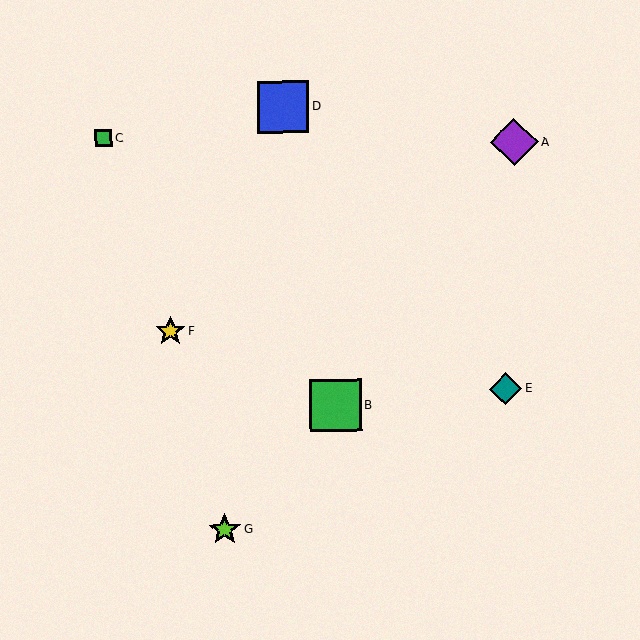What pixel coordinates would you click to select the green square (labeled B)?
Click at (335, 406) to select the green square B.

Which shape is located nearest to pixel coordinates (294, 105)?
The blue square (labeled D) at (283, 107) is nearest to that location.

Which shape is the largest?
The green square (labeled B) is the largest.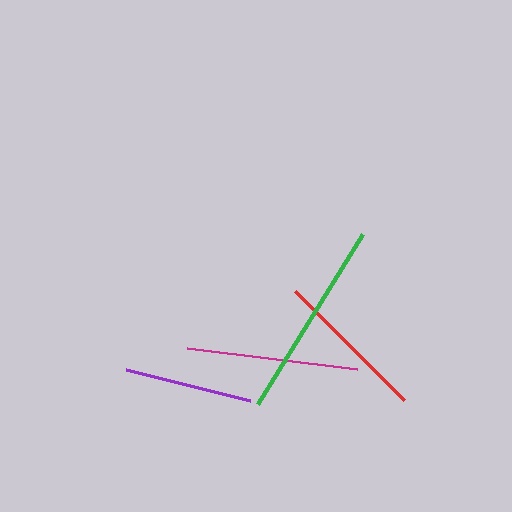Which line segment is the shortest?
The purple line is the shortest at approximately 128 pixels.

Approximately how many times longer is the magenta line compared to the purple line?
The magenta line is approximately 1.3 times the length of the purple line.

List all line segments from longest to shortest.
From longest to shortest: green, magenta, red, purple.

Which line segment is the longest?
The green line is the longest at approximately 199 pixels.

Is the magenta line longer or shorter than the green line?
The green line is longer than the magenta line.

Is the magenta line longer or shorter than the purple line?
The magenta line is longer than the purple line.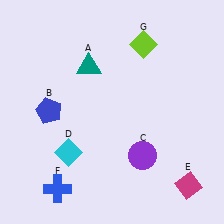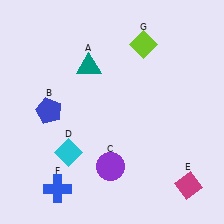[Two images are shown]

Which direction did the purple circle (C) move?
The purple circle (C) moved left.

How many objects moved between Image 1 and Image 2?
1 object moved between the two images.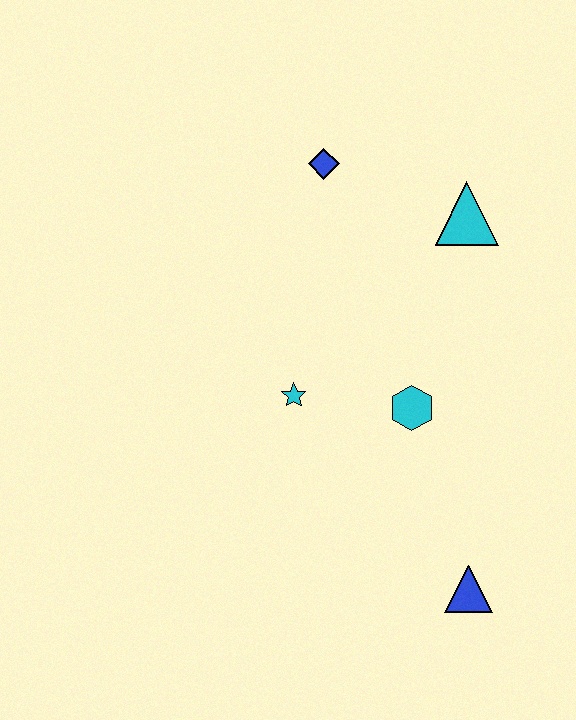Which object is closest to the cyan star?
The cyan hexagon is closest to the cyan star.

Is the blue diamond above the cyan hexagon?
Yes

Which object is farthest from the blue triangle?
The blue diamond is farthest from the blue triangle.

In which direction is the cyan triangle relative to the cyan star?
The cyan triangle is above the cyan star.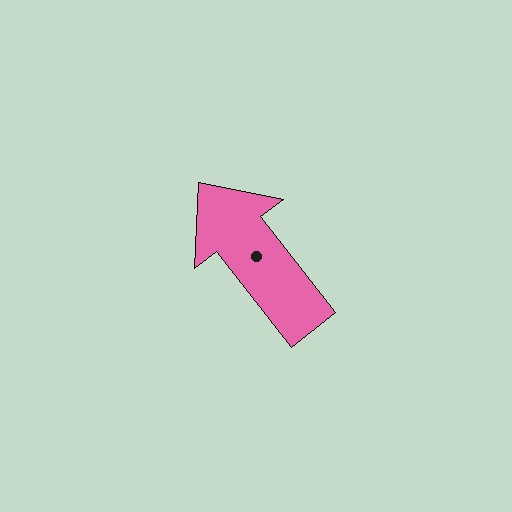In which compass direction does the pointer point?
Northwest.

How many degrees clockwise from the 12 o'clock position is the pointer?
Approximately 322 degrees.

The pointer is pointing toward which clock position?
Roughly 11 o'clock.